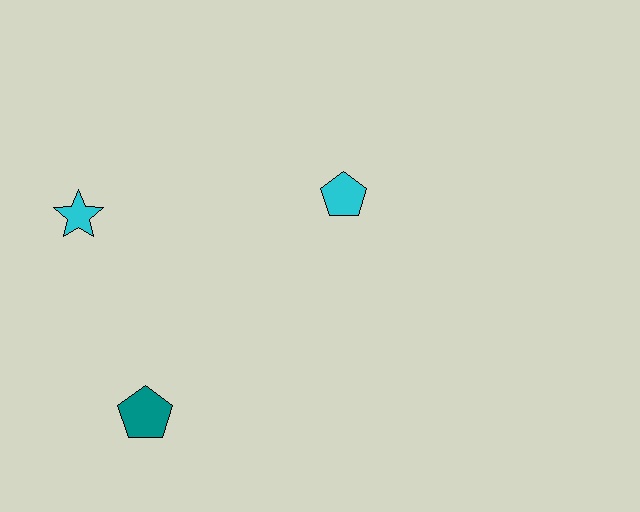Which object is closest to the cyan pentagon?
The cyan star is closest to the cyan pentagon.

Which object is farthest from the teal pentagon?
The cyan pentagon is farthest from the teal pentagon.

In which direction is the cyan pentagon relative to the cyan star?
The cyan pentagon is to the right of the cyan star.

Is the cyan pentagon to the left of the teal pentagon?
No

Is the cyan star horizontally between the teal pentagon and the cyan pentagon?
No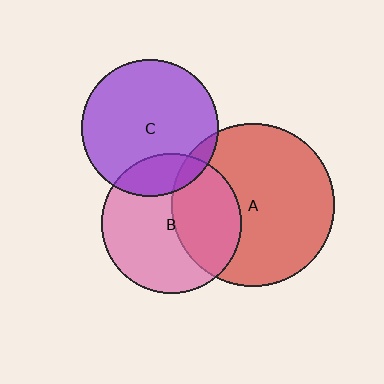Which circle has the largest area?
Circle A (red).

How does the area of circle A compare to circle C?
Approximately 1.4 times.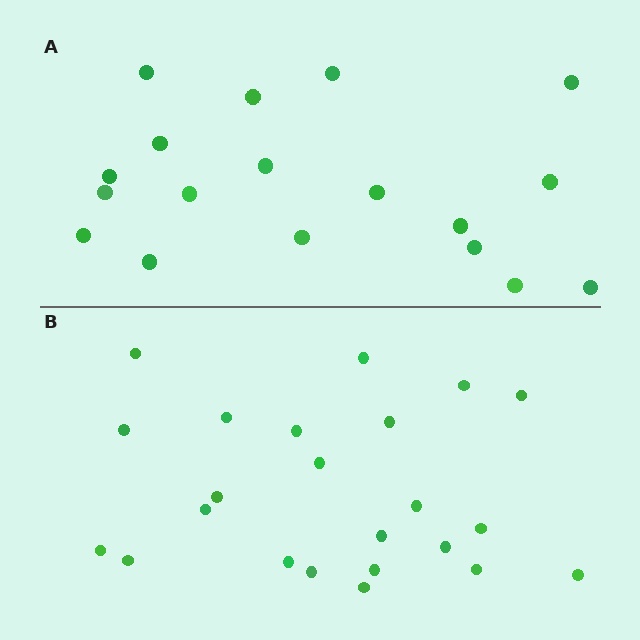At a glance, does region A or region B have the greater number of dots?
Region B (the bottom region) has more dots.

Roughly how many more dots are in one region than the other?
Region B has about 5 more dots than region A.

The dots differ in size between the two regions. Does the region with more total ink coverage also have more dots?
No. Region A has more total ink coverage because its dots are larger, but region B actually contains more individual dots. Total area can be misleading — the number of items is what matters here.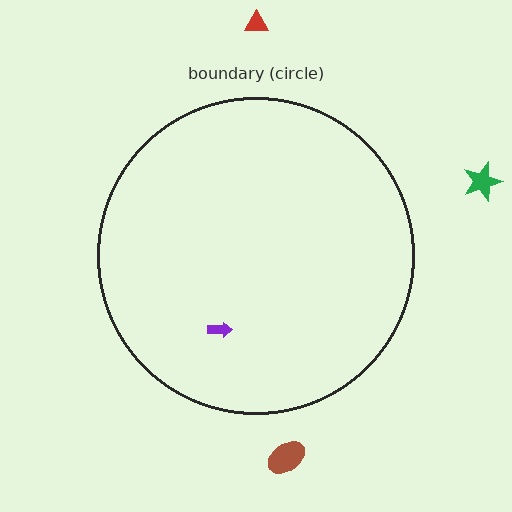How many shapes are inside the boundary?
1 inside, 3 outside.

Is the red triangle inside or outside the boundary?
Outside.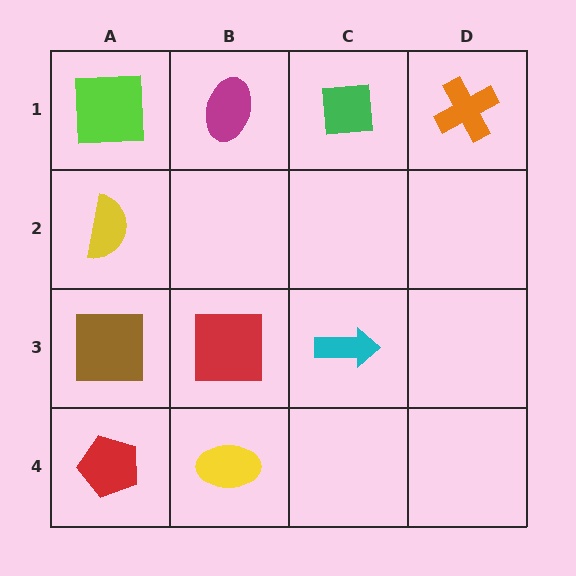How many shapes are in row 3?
3 shapes.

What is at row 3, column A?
A brown square.